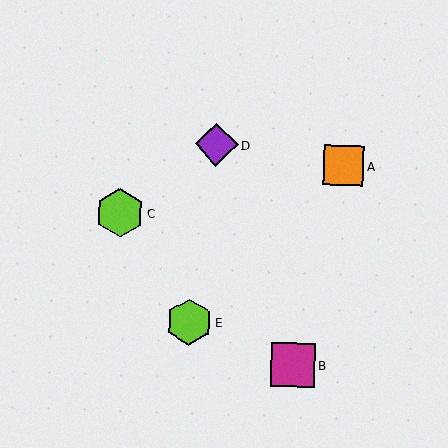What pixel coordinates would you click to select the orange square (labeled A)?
Click at (344, 166) to select the orange square A.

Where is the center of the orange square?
The center of the orange square is at (344, 166).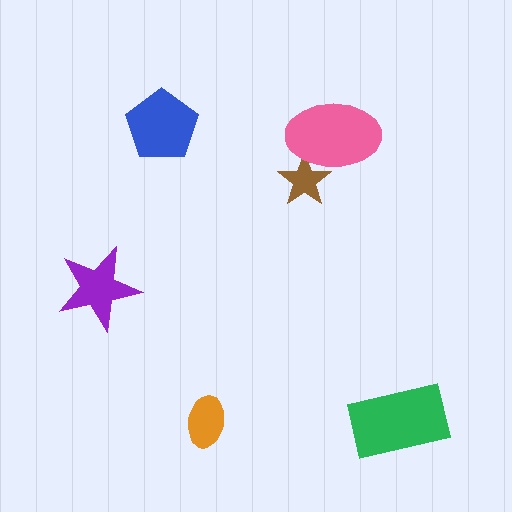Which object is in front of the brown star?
The pink ellipse is in front of the brown star.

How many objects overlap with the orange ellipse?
0 objects overlap with the orange ellipse.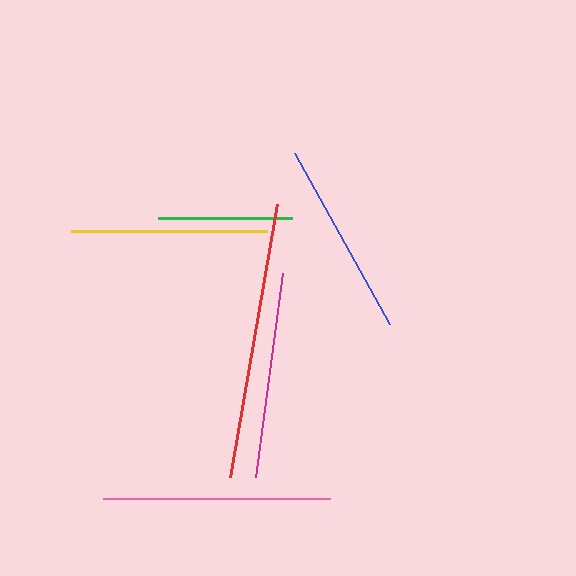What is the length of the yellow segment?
The yellow segment is approximately 196 pixels long.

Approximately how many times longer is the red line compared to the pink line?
The red line is approximately 1.2 times the length of the pink line.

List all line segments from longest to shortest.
From longest to shortest: red, pink, magenta, yellow, blue, green.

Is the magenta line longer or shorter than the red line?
The red line is longer than the magenta line.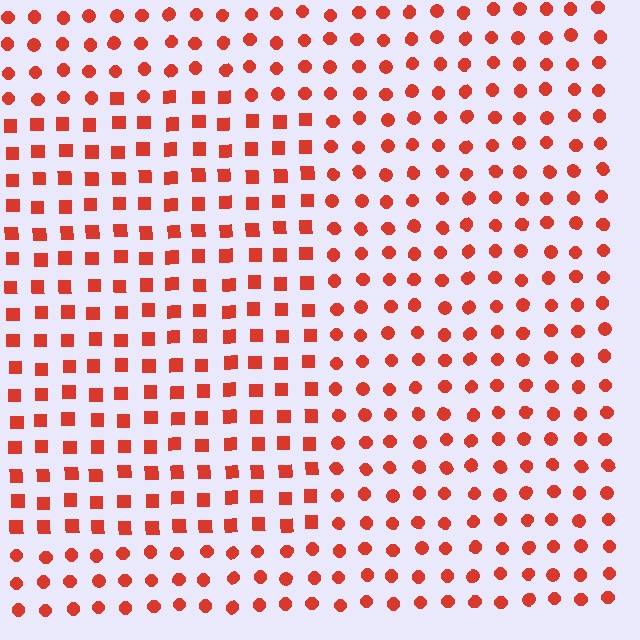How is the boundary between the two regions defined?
The boundary is defined by a change in element shape: squares inside vs. circles outside. All elements share the same color and spacing.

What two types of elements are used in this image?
The image uses squares inside the rectangle region and circles outside it.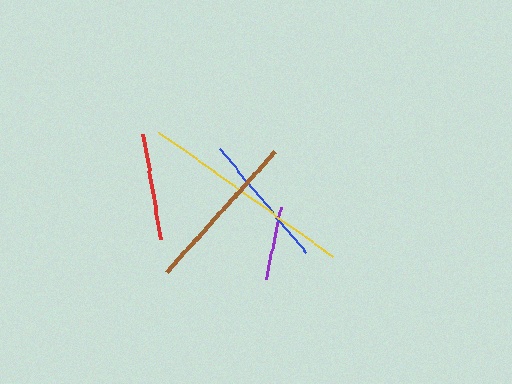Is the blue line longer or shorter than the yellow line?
The yellow line is longer than the blue line.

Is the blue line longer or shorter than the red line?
The blue line is longer than the red line.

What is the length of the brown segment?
The brown segment is approximately 161 pixels long.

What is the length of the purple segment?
The purple segment is approximately 74 pixels long.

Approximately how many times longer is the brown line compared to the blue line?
The brown line is approximately 1.2 times the length of the blue line.